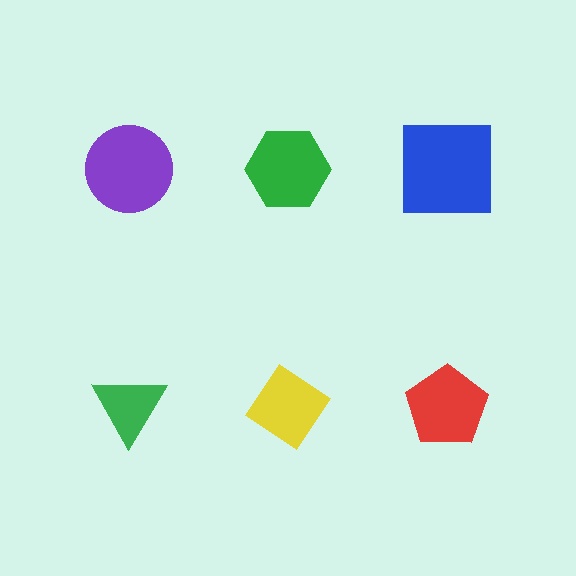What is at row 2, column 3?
A red pentagon.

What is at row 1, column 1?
A purple circle.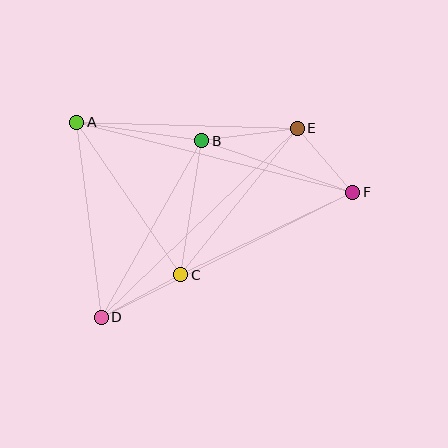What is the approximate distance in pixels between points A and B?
The distance between A and B is approximately 126 pixels.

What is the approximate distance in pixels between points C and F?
The distance between C and F is approximately 191 pixels.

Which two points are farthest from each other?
Points A and F are farthest from each other.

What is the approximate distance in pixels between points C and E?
The distance between C and E is approximately 188 pixels.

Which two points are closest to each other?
Points E and F are closest to each other.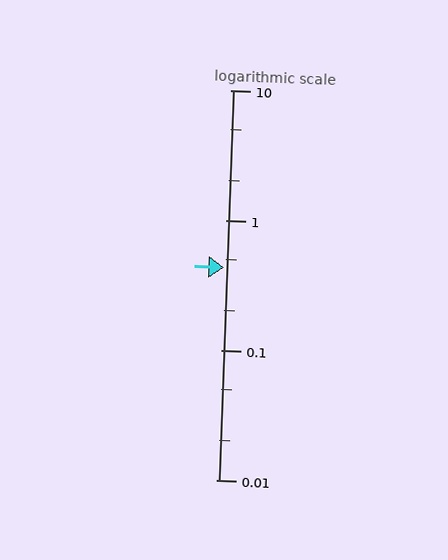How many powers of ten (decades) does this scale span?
The scale spans 3 decades, from 0.01 to 10.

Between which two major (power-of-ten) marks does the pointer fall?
The pointer is between 0.1 and 1.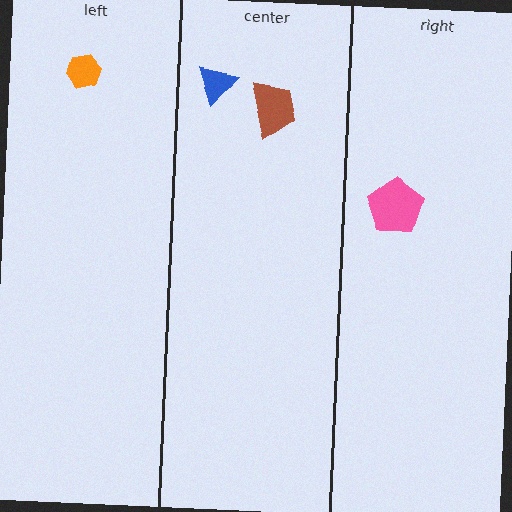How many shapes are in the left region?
1.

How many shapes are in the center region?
2.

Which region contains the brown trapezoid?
The center region.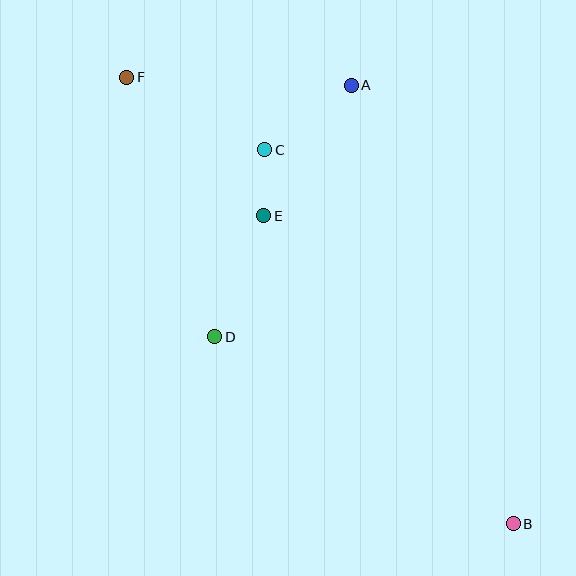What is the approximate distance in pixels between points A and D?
The distance between A and D is approximately 286 pixels.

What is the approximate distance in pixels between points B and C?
The distance between B and C is approximately 449 pixels.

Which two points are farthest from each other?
Points B and F are farthest from each other.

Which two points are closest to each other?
Points C and E are closest to each other.